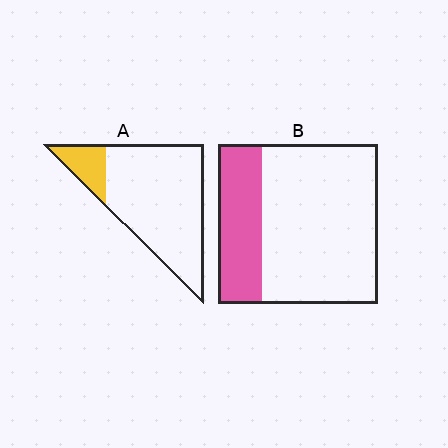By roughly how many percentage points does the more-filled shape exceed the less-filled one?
By roughly 10 percentage points (B over A).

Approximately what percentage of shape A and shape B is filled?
A is approximately 15% and B is approximately 30%.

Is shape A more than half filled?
No.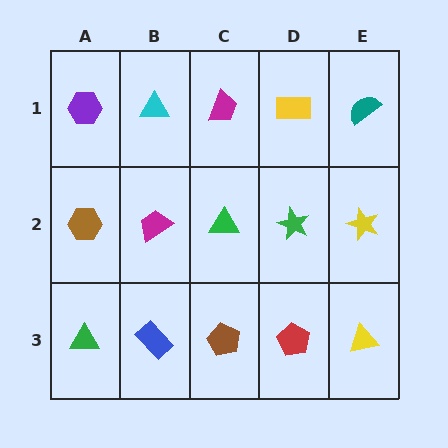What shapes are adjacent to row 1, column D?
A green star (row 2, column D), a magenta trapezoid (row 1, column C), a teal semicircle (row 1, column E).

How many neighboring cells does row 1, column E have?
2.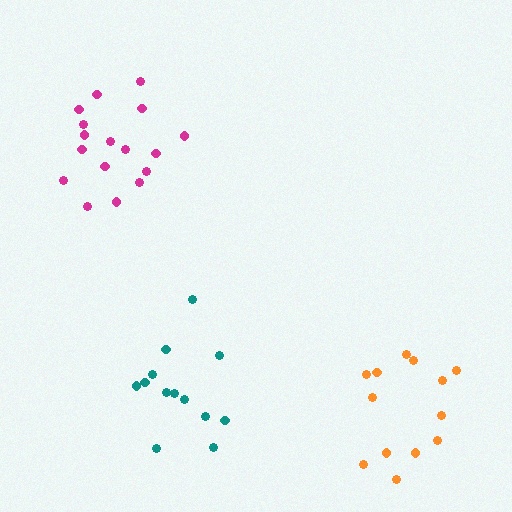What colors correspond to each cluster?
The clusters are colored: teal, orange, magenta.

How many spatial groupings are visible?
There are 3 spatial groupings.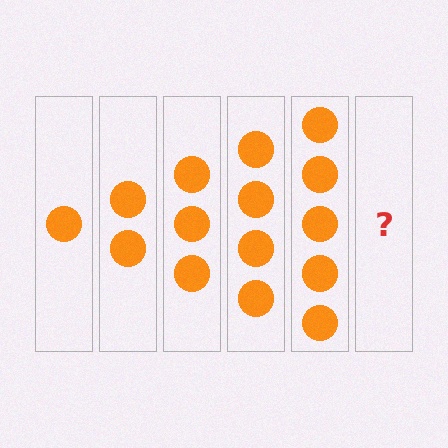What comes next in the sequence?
The next element should be 6 circles.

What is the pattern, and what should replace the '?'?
The pattern is that each step adds one more circle. The '?' should be 6 circles.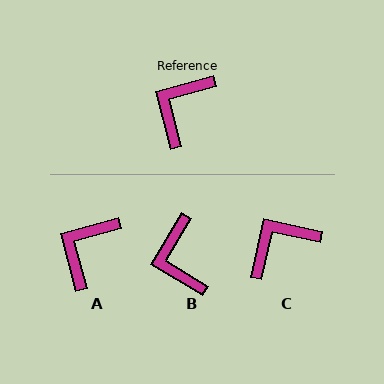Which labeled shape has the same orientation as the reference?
A.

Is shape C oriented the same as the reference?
No, it is off by about 28 degrees.